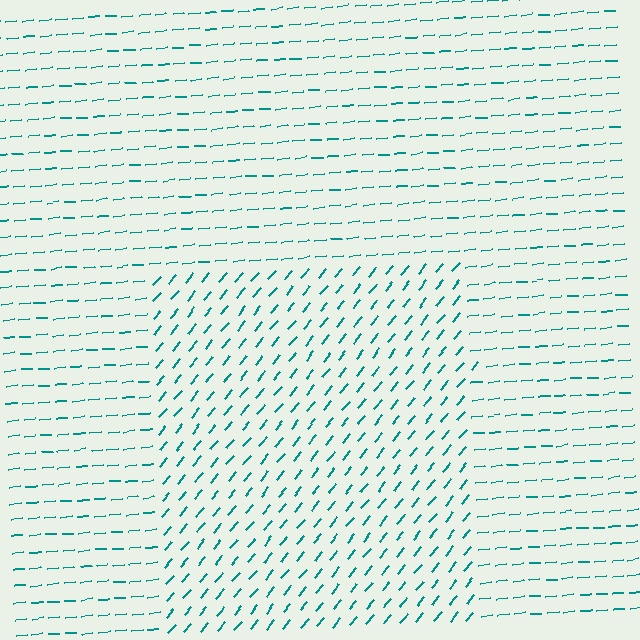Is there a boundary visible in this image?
Yes, there is a texture boundary formed by a change in line orientation.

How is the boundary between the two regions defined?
The boundary is defined purely by a change in line orientation (approximately 45 degrees difference). All lines are the same color and thickness.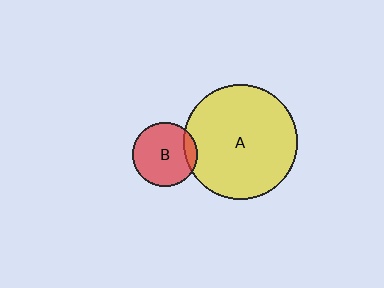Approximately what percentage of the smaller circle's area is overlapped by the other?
Approximately 10%.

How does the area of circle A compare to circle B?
Approximately 3.2 times.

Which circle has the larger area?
Circle A (yellow).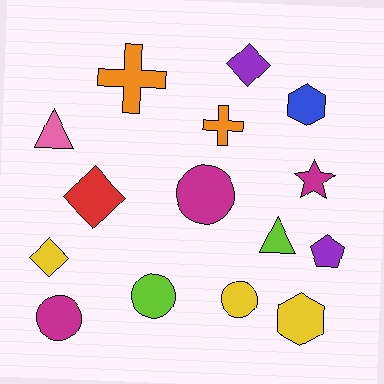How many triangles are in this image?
There are 2 triangles.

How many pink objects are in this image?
There is 1 pink object.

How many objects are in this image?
There are 15 objects.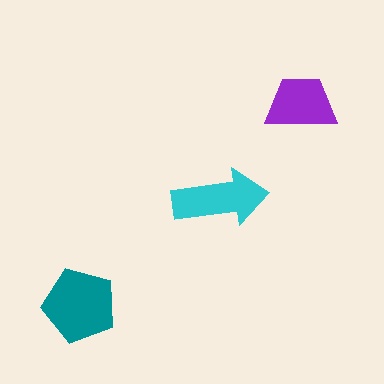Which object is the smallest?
The purple trapezoid.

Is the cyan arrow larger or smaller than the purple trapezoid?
Larger.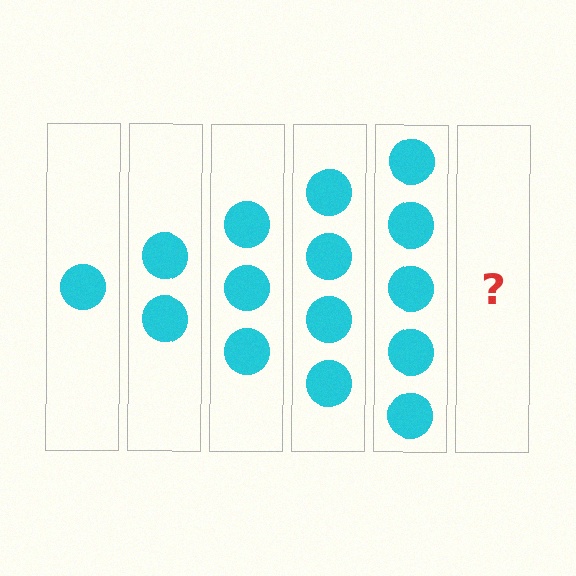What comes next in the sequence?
The next element should be 6 circles.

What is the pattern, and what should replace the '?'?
The pattern is that each step adds one more circle. The '?' should be 6 circles.